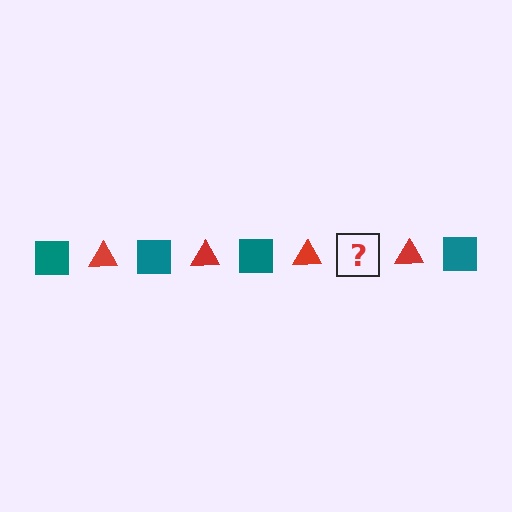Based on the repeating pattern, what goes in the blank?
The blank should be a teal square.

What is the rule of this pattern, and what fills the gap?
The rule is that the pattern alternates between teal square and red triangle. The gap should be filled with a teal square.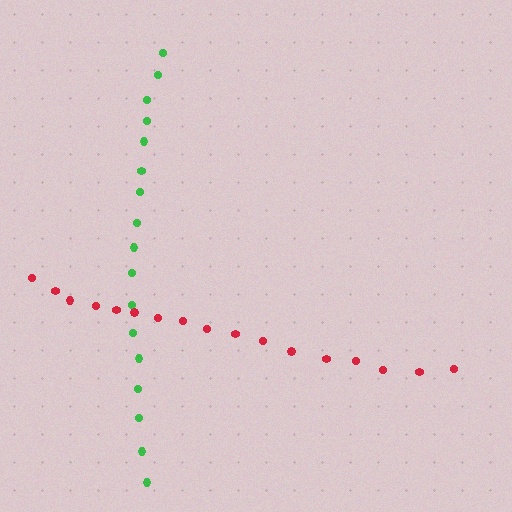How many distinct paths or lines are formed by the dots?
There are 2 distinct paths.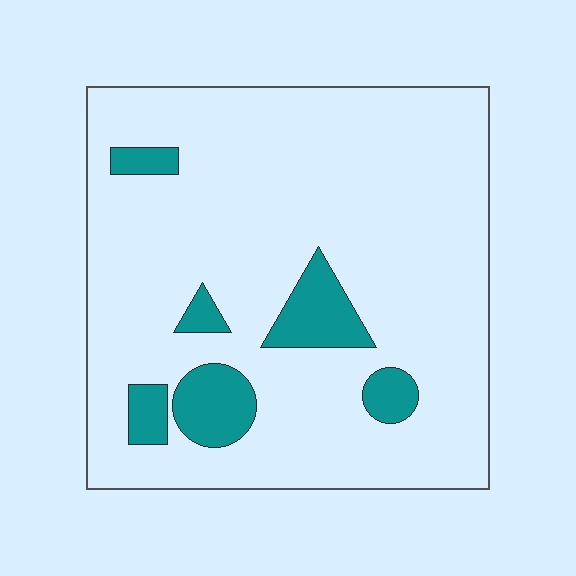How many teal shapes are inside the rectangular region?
6.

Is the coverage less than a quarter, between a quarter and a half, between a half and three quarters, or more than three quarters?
Less than a quarter.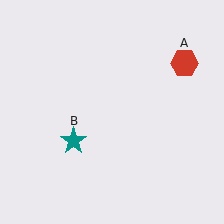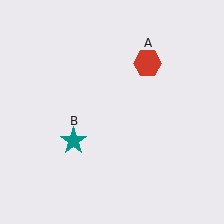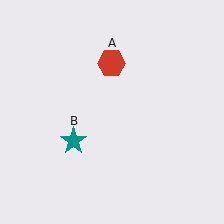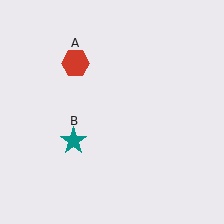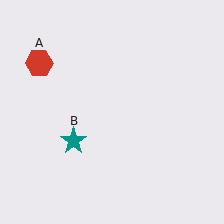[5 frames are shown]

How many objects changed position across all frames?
1 object changed position: red hexagon (object A).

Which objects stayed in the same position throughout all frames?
Teal star (object B) remained stationary.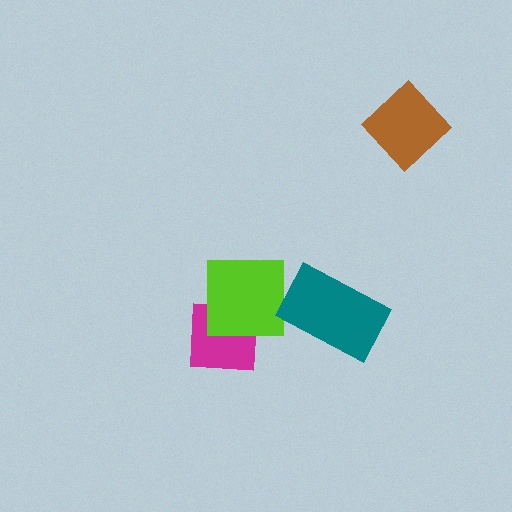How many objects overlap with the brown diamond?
0 objects overlap with the brown diamond.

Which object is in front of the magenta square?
The lime square is in front of the magenta square.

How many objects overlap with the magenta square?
1 object overlaps with the magenta square.